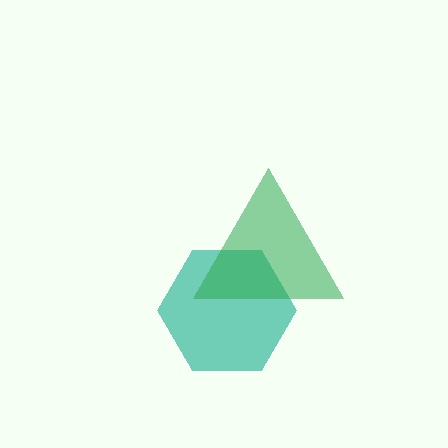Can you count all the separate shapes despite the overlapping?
Yes, there are 2 separate shapes.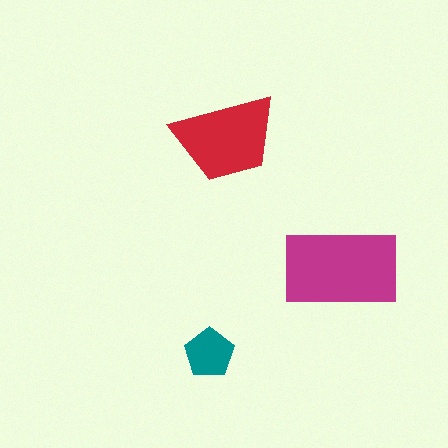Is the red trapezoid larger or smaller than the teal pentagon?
Larger.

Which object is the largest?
The magenta rectangle.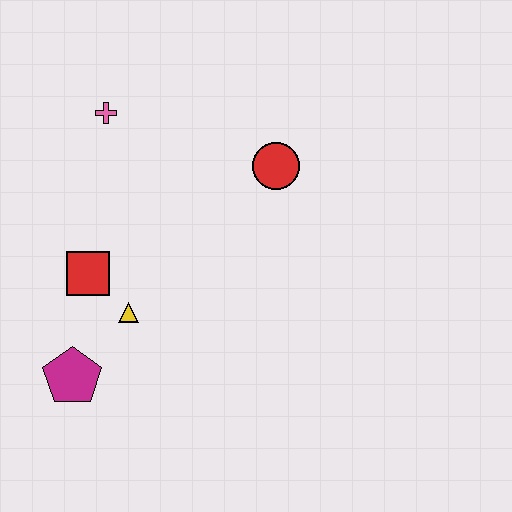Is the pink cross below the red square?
No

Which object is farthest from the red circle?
The magenta pentagon is farthest from the red circle.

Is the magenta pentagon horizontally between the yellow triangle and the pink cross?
No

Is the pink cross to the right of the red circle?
No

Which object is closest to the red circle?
The pink cross is closest to the red circle.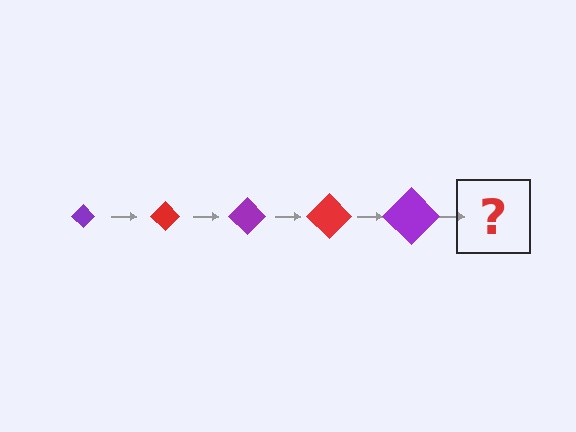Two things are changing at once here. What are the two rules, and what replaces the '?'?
The two rules are that the diamond grows larger each step and the color cycles through purple and red. The '?' should be a red diamond, larger than the previous one.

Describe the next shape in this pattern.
It should be a red diamond, larger than the previous one.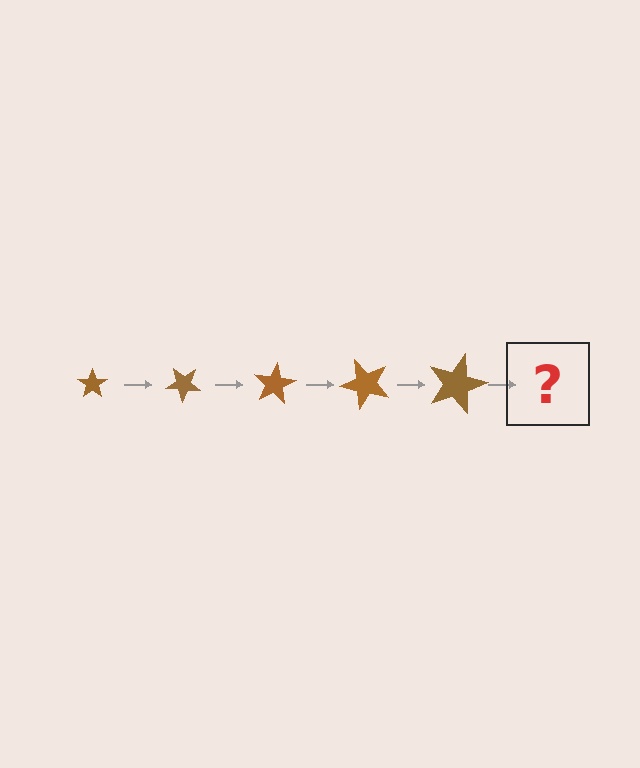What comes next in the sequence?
The next element should be a star, larger than the previous one and rotated 200 degrees from the start.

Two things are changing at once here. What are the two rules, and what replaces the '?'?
The two rules are that the star grows larger each step and it rotates 40 degrees each step. The '?' should be a star, larger than the previous one and rotated 200 degrees from the start.